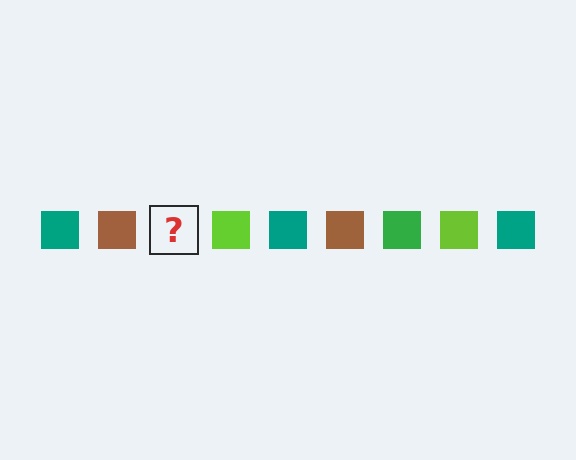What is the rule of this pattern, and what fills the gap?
The rule is that the pattern cycles through teal, brown, green, lime squares. The gap should be filled with a green square.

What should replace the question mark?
The question mark should be replaced with a green square.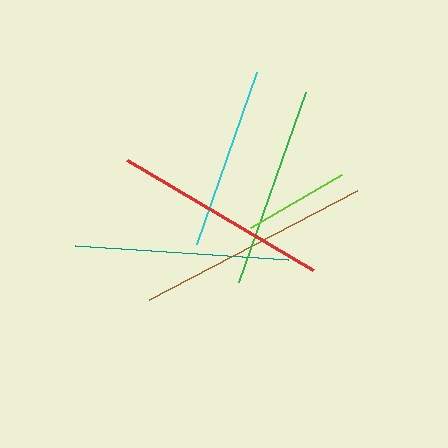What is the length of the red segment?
The red segment is approximately 216 pixels long.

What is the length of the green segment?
The green segment is approximately 201 pixels long.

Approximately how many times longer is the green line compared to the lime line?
The green line is approximately 1.9 times the length of the lime line.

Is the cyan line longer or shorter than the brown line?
The brown line is longer than the cyan line.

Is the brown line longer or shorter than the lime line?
The brown line is longer than the lime line.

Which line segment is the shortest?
The lime line is the shortest at approximately 106 pixels.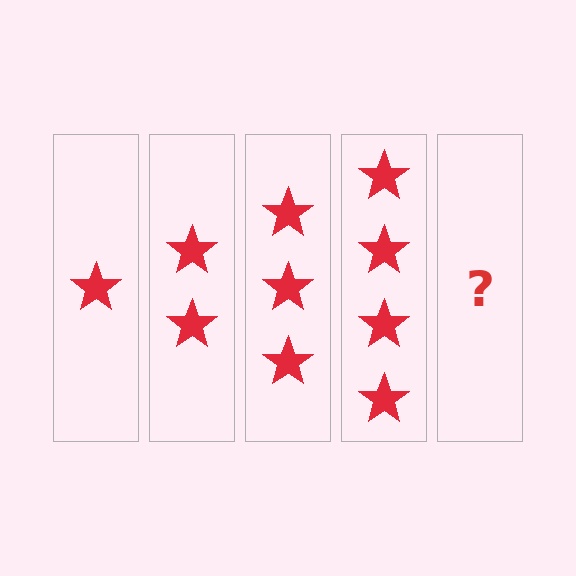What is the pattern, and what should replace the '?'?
The pattern is that each step adds one more star. The '?' should be 5 stars.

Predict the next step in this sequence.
The next step is 5 stars.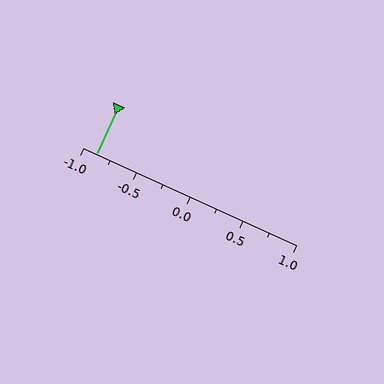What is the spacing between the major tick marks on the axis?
The major ticks are spaced 0.5 apart.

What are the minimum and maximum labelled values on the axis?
The axis runs from -1.0 to 1.0.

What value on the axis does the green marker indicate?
The marker indicates approximately -0.88.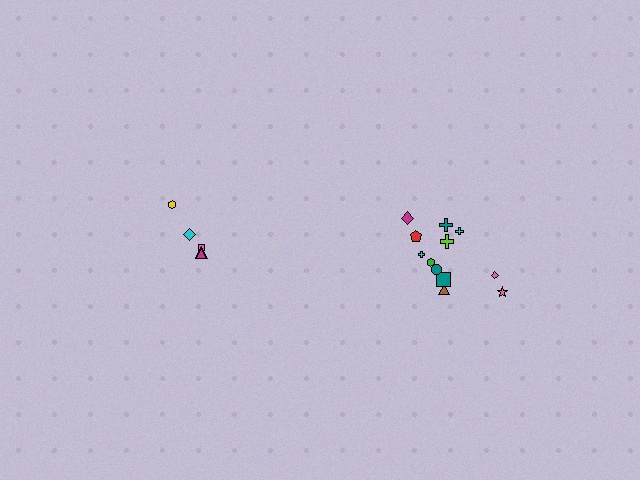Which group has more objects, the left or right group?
The right group.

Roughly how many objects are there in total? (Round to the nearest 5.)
Roughly 15 objects in total.